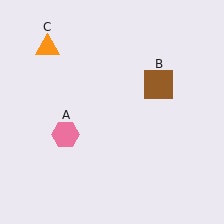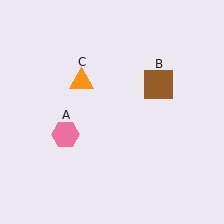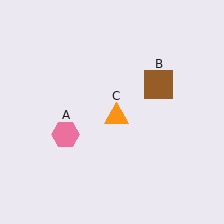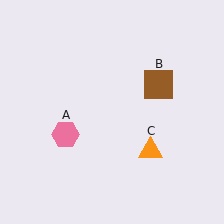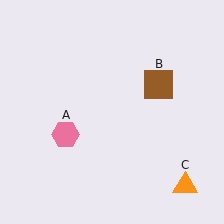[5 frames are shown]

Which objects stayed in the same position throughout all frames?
Pink hexagon (object A) and brown square (object B) remained stationary.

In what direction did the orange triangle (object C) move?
The orange triangle (object C) moved down and to the right.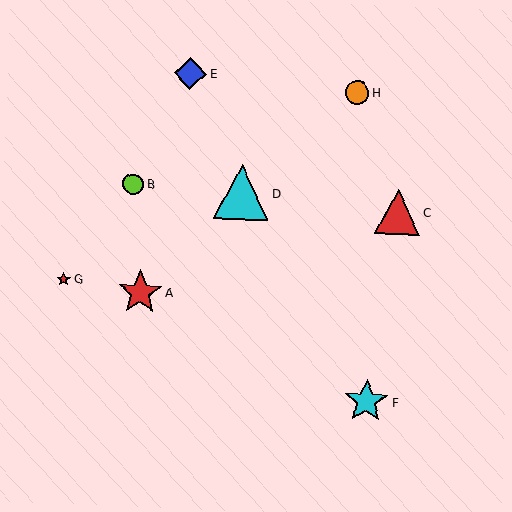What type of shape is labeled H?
Shape H is an orange circle.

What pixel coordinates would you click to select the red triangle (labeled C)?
Click at (398, 212) to select the red triangle C.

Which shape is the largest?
The cyan triangle (labeled D) is the largest.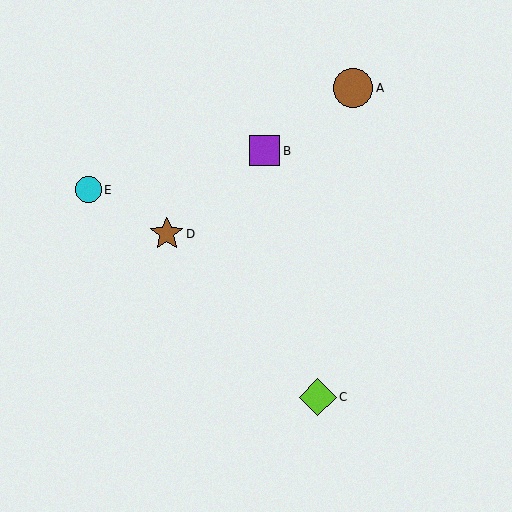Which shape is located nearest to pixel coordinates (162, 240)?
The brown star (labeled D) at (167, 234) is nearest to that location.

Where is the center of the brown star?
The center of the brown star is at (167, 234).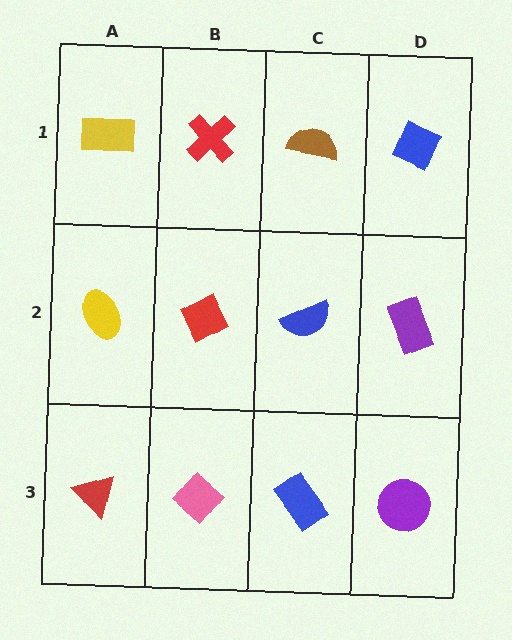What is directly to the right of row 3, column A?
A pink diamond.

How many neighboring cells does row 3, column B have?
3.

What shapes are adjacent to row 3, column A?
A yellow ellipse (row 2, column A), a pink diamond (row 3, column B).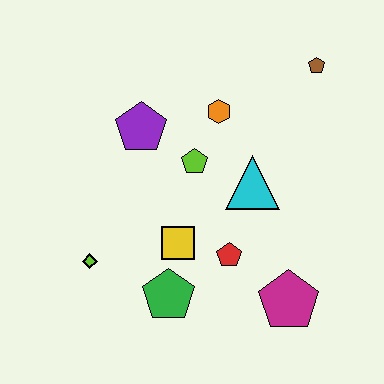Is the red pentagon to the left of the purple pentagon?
No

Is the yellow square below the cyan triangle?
Yes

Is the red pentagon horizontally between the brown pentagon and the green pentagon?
Yes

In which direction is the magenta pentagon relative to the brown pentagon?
The magenta pentagon is below the brown pentagon.